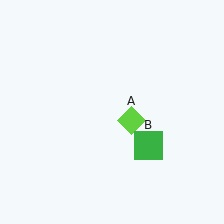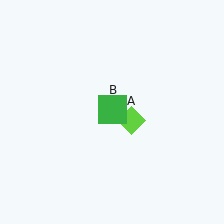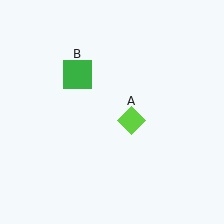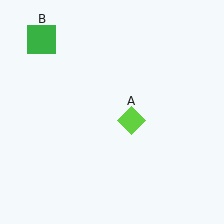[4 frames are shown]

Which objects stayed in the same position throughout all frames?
Lime diamond (object A) remained stationary.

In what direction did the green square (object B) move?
The green square (object B) moved up and to the left.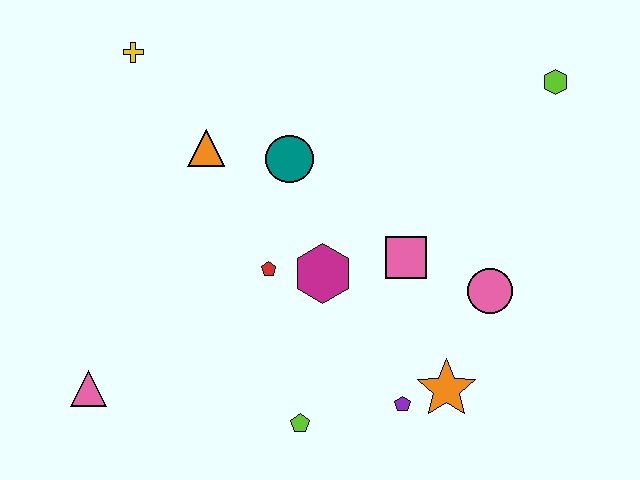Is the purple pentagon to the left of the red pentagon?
No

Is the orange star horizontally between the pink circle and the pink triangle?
Yes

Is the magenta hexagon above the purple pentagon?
Yes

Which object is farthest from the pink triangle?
The lime hexagon is farthest from the pink triangle.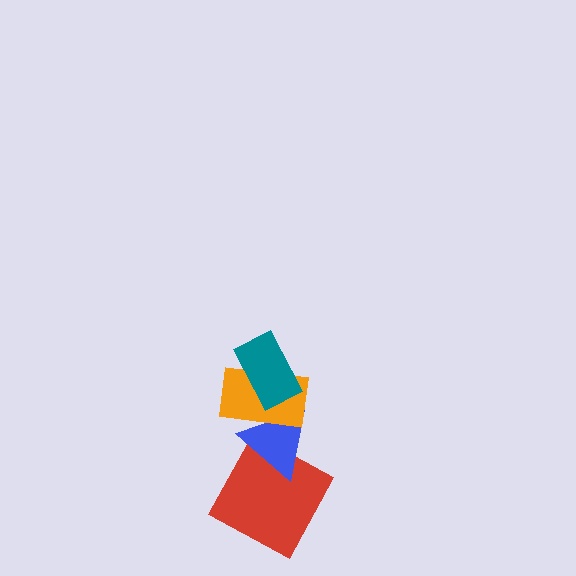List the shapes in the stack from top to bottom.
From top to bottom: the teal rectangle, the orange rectangle, the blue triangle, the red square.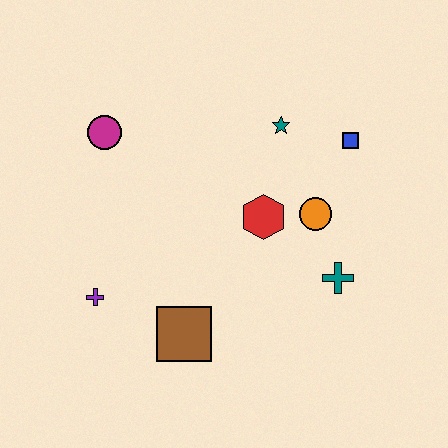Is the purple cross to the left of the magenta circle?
Yes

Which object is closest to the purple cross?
The brown square is closest to the purple cross.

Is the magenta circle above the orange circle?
Yes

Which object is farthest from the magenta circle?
The teal cross is farthest from the magenta circle.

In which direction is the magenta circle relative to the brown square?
The magenta circle is above the brown square.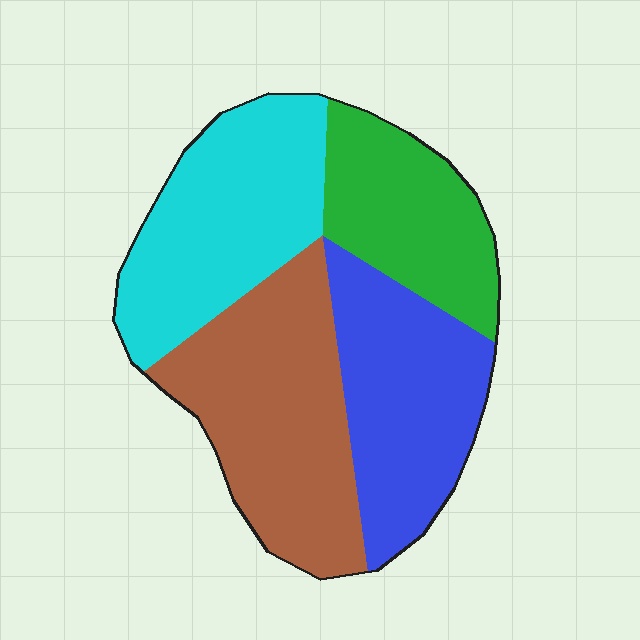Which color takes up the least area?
Green, at roughly 20%.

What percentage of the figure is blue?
Blue covers 25% of the figure.